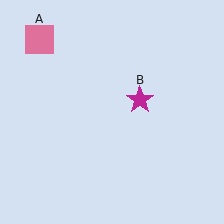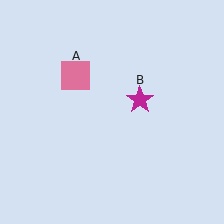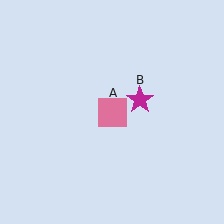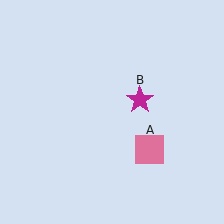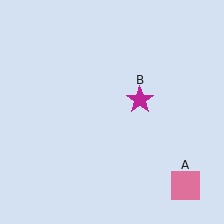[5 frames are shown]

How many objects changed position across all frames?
1 object changed position: pink square (object A).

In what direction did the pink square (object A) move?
The pink square (object A) moved down and to the right.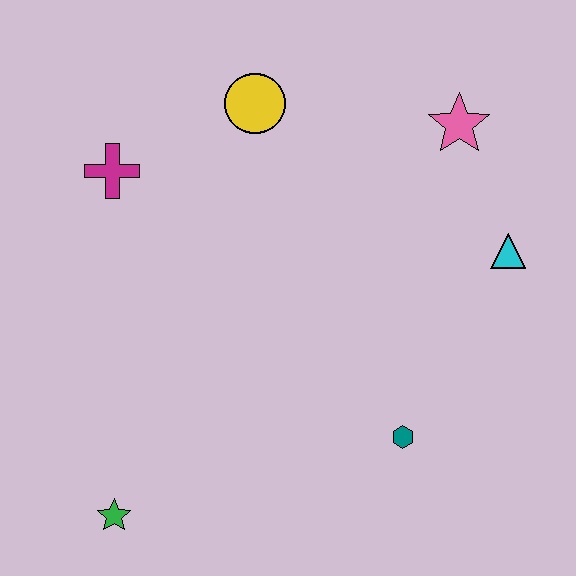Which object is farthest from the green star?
The pink star is farthest from the green star.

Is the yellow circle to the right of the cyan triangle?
No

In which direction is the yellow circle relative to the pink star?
The yellow circle is to the left of the pink star.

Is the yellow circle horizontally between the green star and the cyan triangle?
Yes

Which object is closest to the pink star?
The cyan triangle is closest to the pink star.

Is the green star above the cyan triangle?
No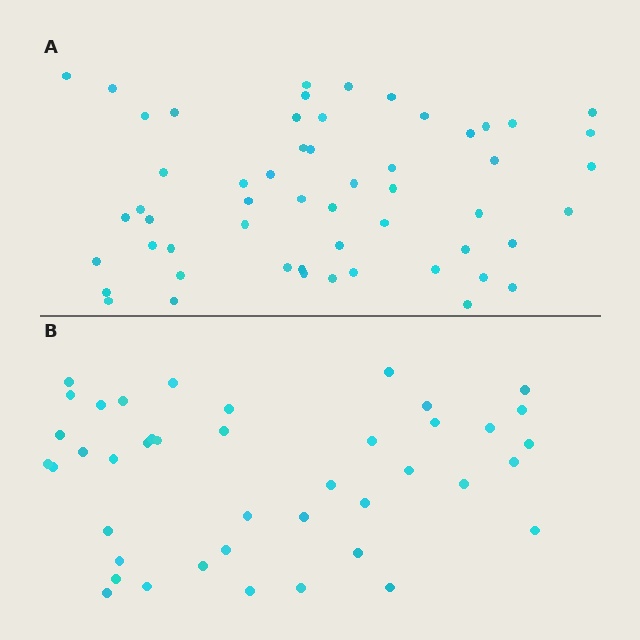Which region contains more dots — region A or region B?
Region A (the top region) has more dots.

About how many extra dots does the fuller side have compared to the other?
Region A has approximately 15 more dots than region B.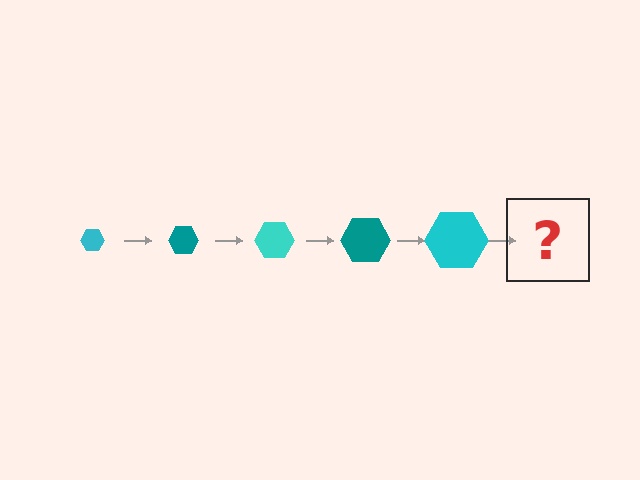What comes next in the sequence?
The next element should be a teal hexagon, larger than the previous one.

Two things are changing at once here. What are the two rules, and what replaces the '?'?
The two rules are that the hexagon grows larger each step and the color cycles through cyan and teal. The '?' should be a teal hexagon, larger than the previous one.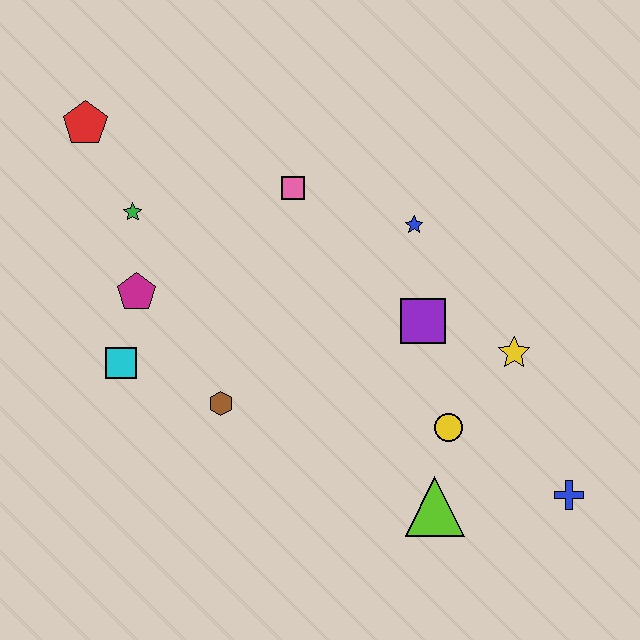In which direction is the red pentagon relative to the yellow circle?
The red pentagon is to the left of the yellow circle.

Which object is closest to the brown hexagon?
The cyan square is closest to the brown hexagon.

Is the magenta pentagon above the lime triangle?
Yes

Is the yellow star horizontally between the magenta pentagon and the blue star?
No